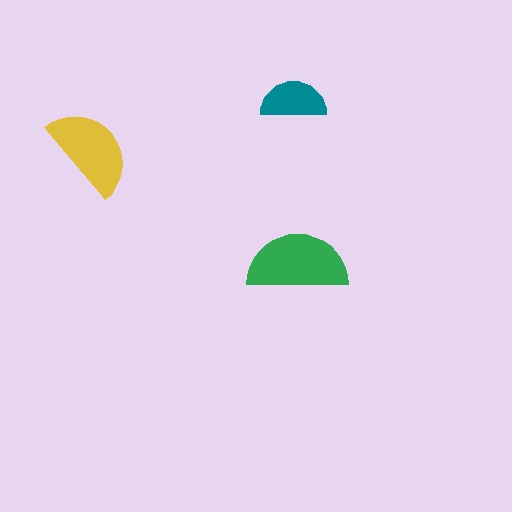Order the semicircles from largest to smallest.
the green one, the yellow one, the teal one.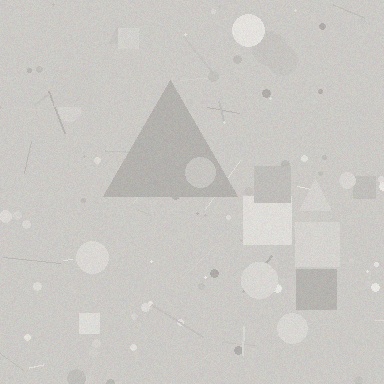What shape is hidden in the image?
A triangle is hidden in the image.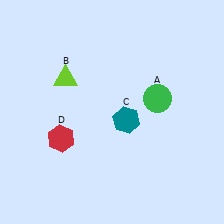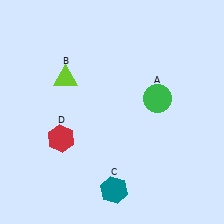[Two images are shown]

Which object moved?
The teal hexagon (C) moved down.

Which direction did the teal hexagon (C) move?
The teal hexagon (C) moved down.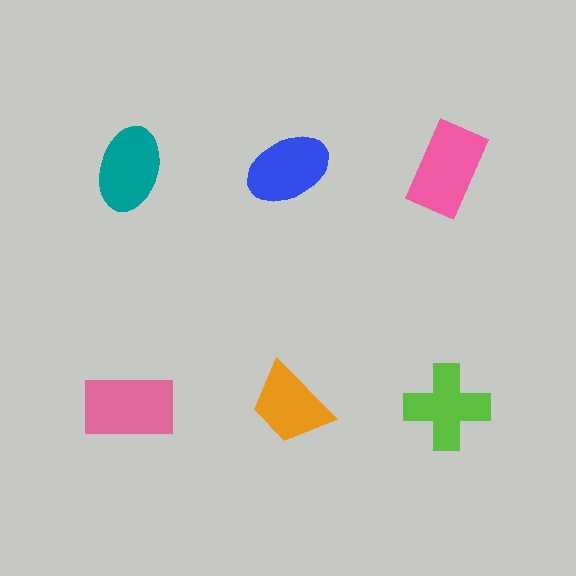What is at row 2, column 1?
A pink rectangle.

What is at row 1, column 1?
A teal ellipse.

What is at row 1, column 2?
A blue ellipse.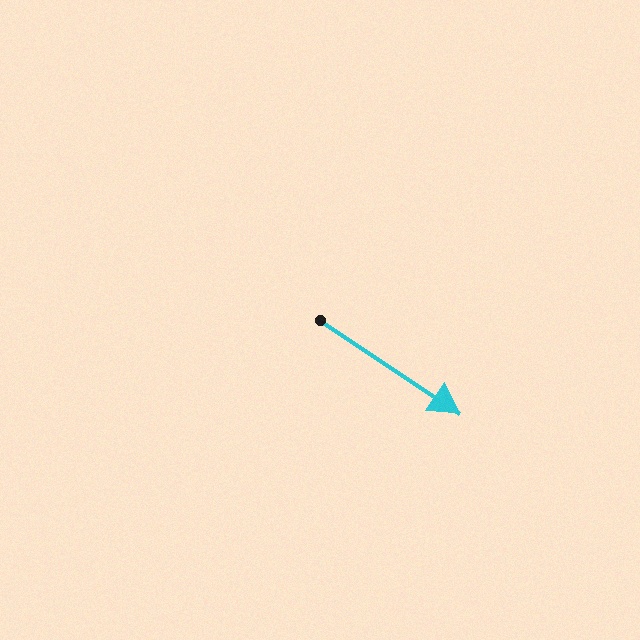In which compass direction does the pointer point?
Southeast.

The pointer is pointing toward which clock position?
Roughly 4 o'clock.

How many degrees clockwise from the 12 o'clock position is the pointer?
Approximately 124 degrees.